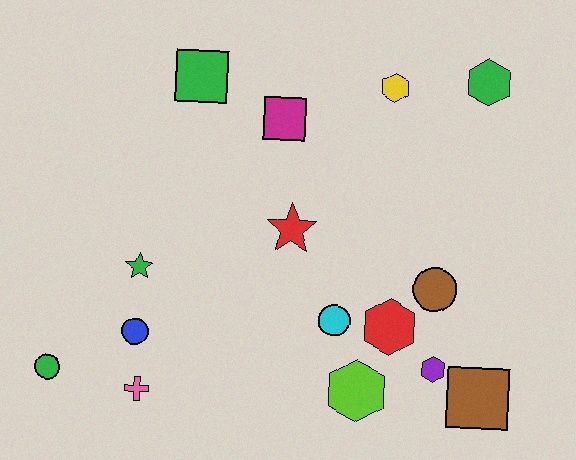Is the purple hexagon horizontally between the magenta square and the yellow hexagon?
No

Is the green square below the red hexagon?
No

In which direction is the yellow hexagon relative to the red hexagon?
The yellow hexagon is above the red hexagon.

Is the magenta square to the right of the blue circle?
Yes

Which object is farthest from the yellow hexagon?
The green circle is farthest from the yellow hexagon.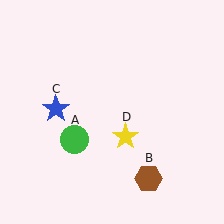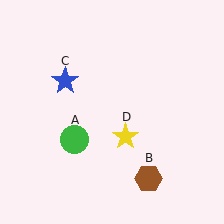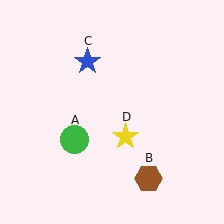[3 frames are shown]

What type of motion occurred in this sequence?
The blue star (object C) rotated clockwise around the center of the scene.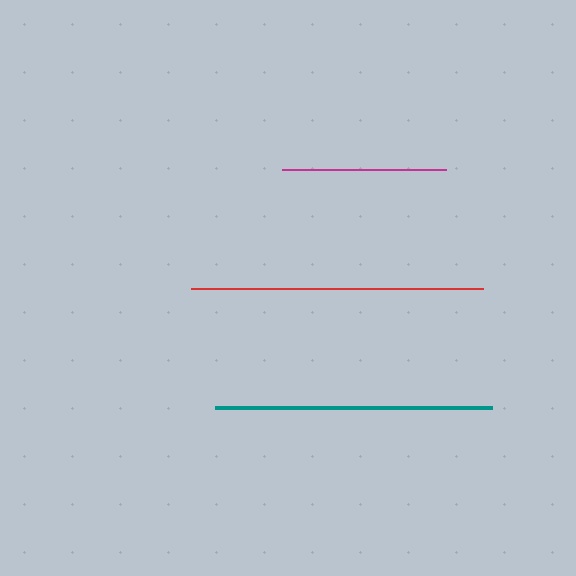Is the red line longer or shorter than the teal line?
The red line is longer than the teal line.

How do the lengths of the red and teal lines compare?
The red and teal lines are approximately the same length.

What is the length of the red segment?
The red segment is approximately 292 pixels long.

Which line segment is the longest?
The red line is the longest at approximately 292 pixels.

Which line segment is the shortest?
The magenta line is the shortest at approximately 163 pixels.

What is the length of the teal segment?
The teal segment is approximately 278 pixels long.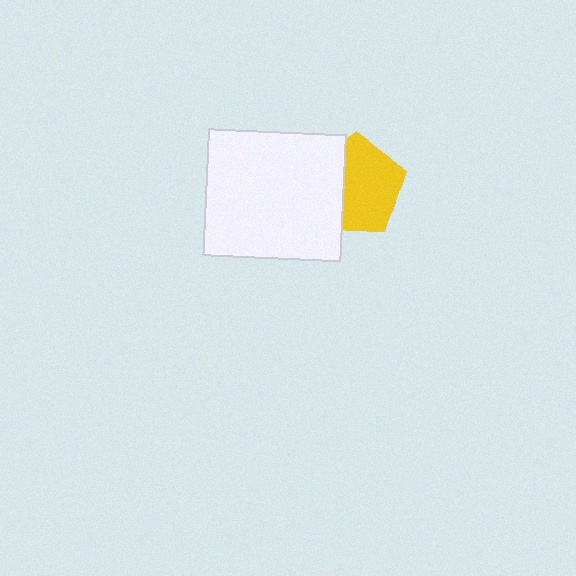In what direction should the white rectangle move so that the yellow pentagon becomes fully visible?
The white rectangle should move left. That is the shortest direction to clear the overlap and leave the yellow pentagon fully visible.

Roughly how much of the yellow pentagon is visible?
About half of it is visible (roughly 63%).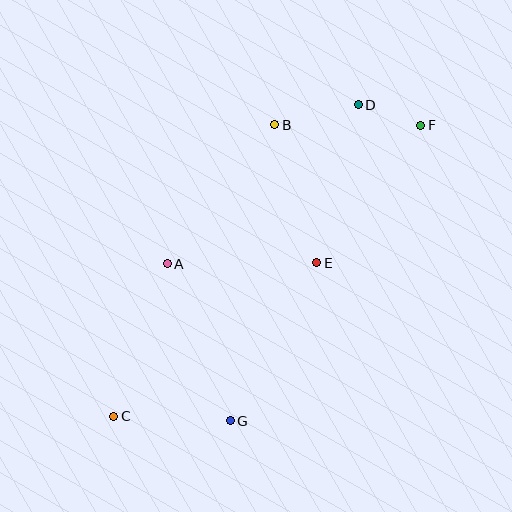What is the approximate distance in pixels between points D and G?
The distance between D and G is approximately 341 pixels.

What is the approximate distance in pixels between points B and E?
The distance between B and E is approximately 144 pixels.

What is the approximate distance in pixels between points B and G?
The distance between B and G is approximately 300 pixels.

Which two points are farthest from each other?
Points C and F are farthest from each other.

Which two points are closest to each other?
Points D and F are closest to each other.